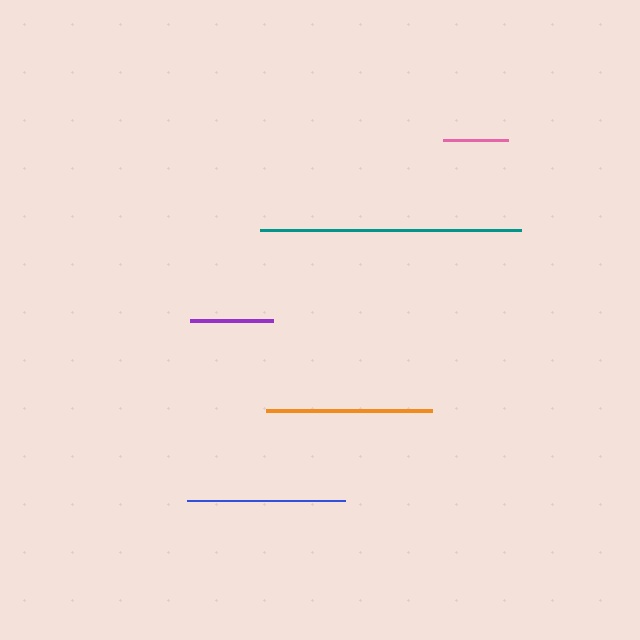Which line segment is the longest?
The teal line is the longest at approximately 261 pixels.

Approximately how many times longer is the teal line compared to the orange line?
The teal line is approximately 1.6 times the length of the orange line.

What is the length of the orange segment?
The orange segment is approximately 166 pixels long.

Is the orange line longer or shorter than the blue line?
The orange line is longer than the blue line.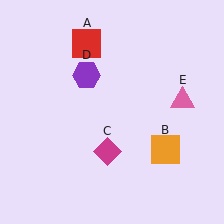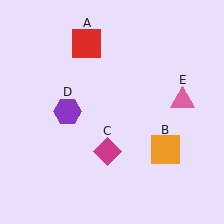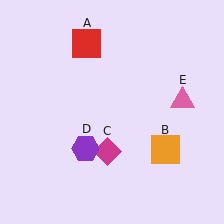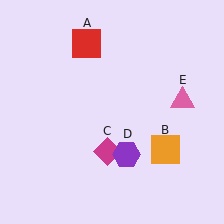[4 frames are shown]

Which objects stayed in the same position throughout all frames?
Red square (object A) and orange square (object B) and magenta diamond (object C) and pink triangle (object E) remained stationary.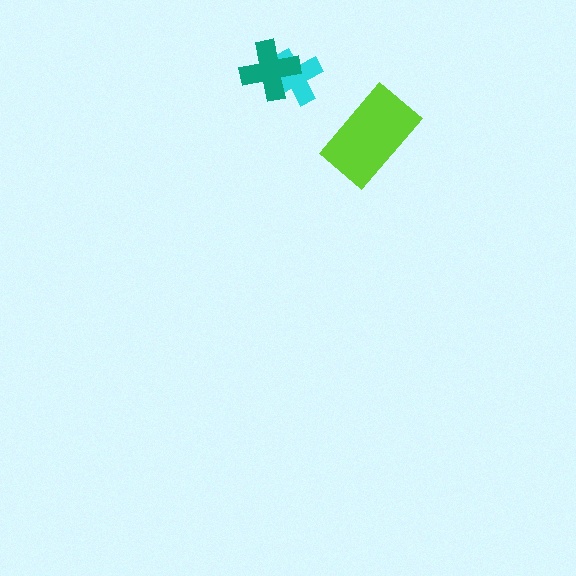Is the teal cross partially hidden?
No, no other shape covers it.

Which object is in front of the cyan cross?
The teal cross is in front of the cyan cross.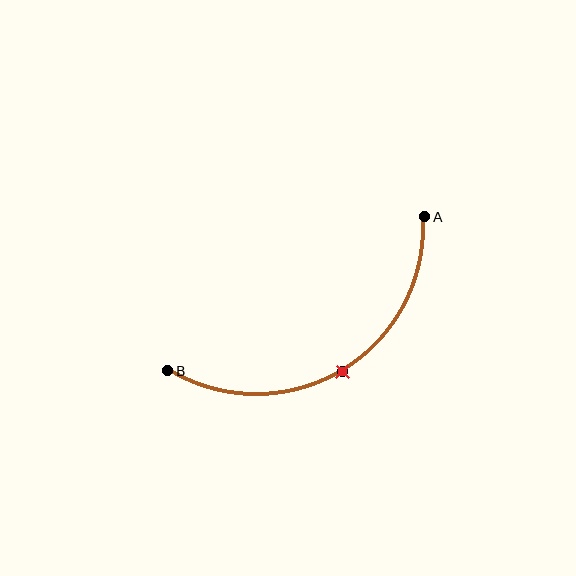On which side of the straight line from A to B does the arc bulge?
The arc bulges below the straight line connecting A and B.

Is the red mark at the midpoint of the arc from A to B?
Yes. The red mark lies on the arc at equal arc-length from both A and B — it is the arc midpoint.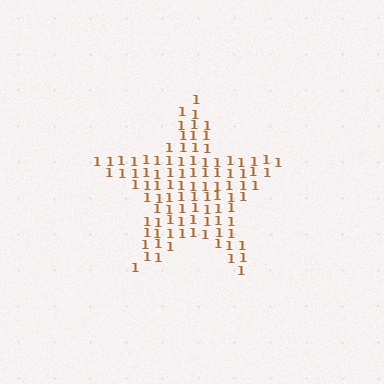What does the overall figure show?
The overall figure shows a star.